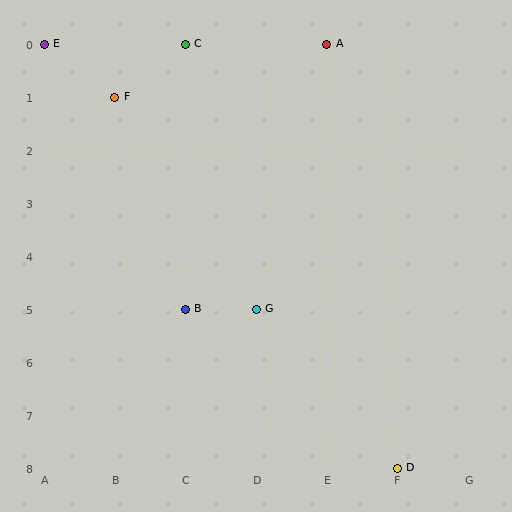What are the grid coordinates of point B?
Point B is at grid coordinates (C, 5).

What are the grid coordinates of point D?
Point D is at grid coordinates (F, 8).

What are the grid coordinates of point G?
Point G is at grid coordinates (D, 5).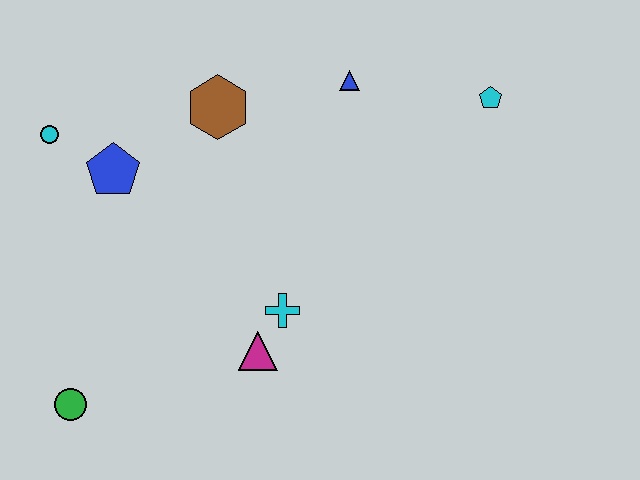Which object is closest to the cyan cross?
The magenta triangle is closest to the cyan cross.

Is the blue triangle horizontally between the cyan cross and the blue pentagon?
No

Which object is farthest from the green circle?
The cyan pentagon is farthest from the green circle.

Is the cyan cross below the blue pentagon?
Yes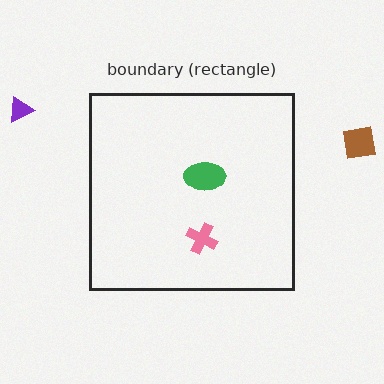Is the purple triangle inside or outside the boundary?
Outside.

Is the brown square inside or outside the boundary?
Outside.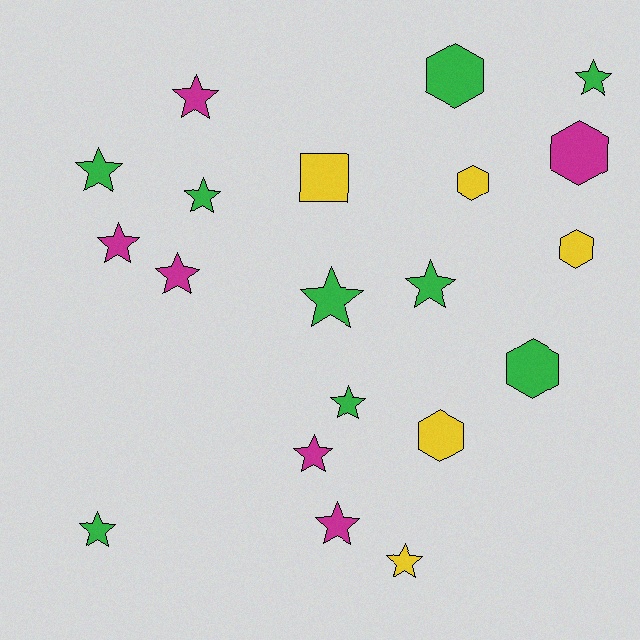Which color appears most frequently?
Green, with 9 objects.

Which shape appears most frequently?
Star, with 13 objects.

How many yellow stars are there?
There is 1 yellow star.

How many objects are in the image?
There are 20 objects.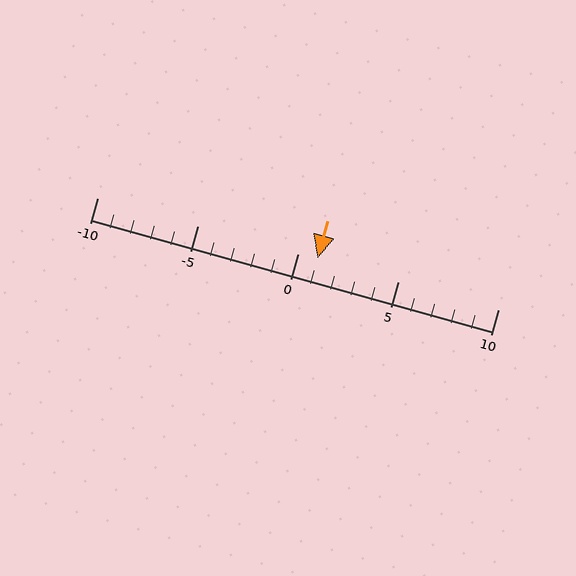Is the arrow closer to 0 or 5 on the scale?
The arrow is closer to 0.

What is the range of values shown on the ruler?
The ruler shows values from -10 to 10.